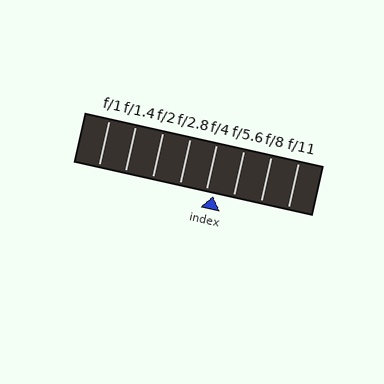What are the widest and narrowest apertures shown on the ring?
The widest aperture shown is f/1 and the narrowest is f/11.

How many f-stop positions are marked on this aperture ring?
There are 8 f-stop positions marked.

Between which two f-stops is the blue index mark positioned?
The index mark is between f/4 and f/5.6.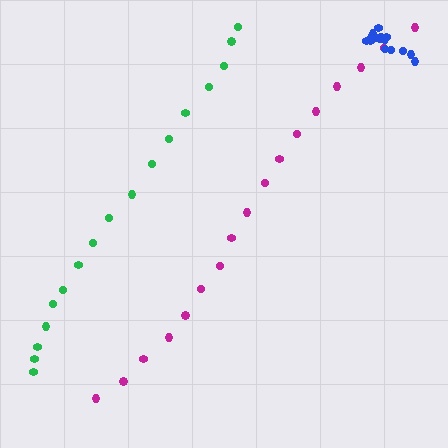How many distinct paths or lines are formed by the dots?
There are 3 distinct paths.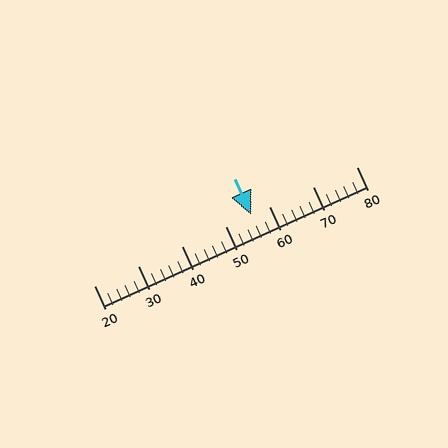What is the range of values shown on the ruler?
The ruler shows values from 20 to 80.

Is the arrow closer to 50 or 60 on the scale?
The arrow is closer to 60.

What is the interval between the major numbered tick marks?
The major tick marks are spaced 10 units apart.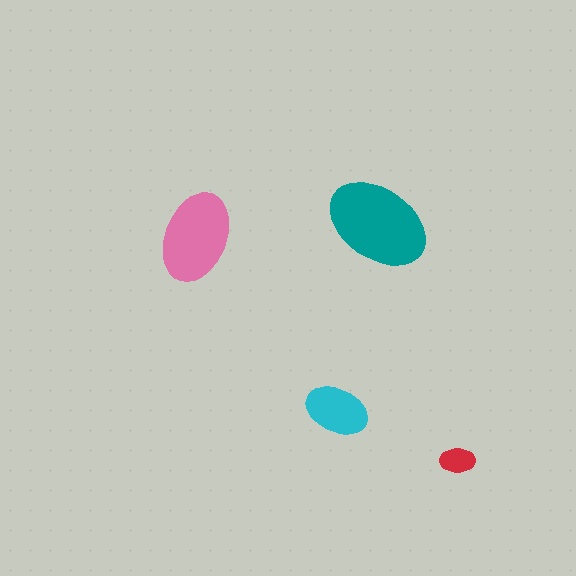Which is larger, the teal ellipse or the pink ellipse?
The teal one.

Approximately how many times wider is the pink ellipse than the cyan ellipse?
About 1.5 times wider.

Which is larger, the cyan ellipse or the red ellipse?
The cyan one.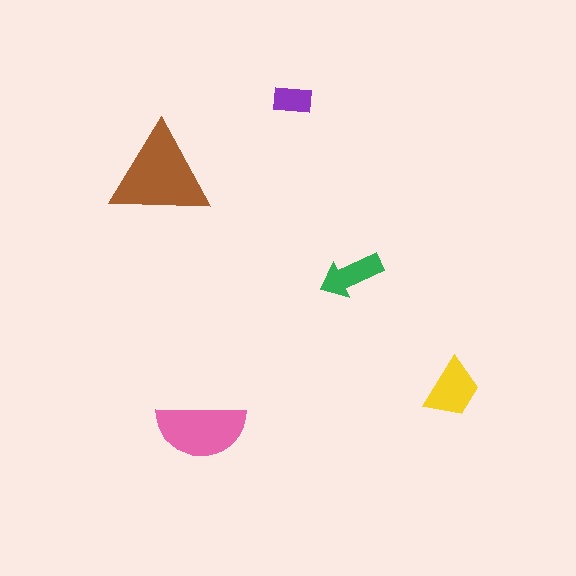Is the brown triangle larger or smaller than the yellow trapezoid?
Larger.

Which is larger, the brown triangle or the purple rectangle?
The brown triangle.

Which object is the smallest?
The purple rectangle.